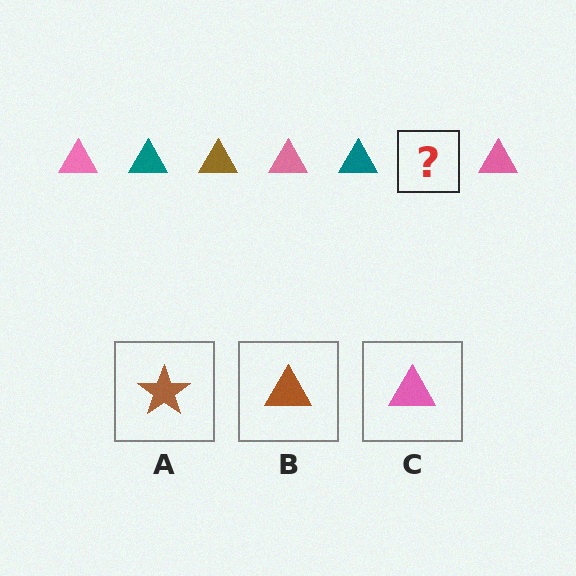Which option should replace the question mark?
Option B.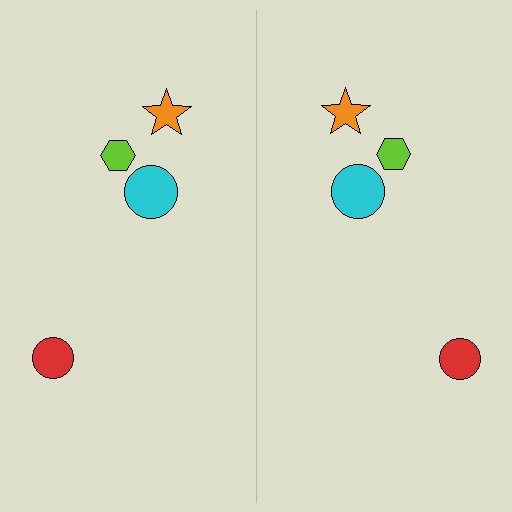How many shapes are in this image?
There are 8 shapes in this image.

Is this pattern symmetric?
Yes, this pattern has bilateral (reflection) symmetry.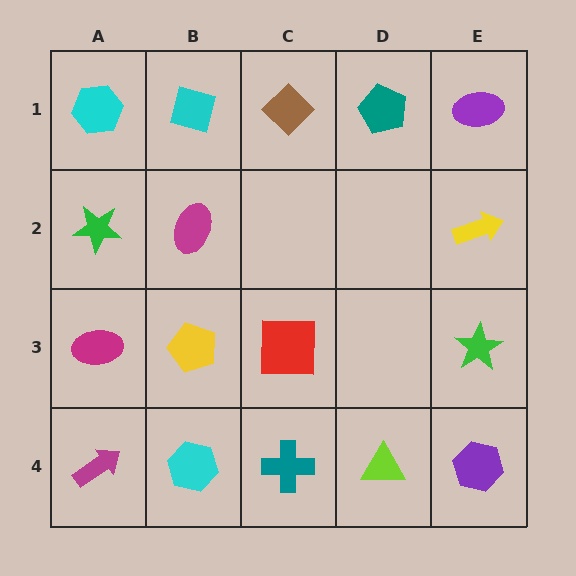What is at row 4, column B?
A cyan hexagon.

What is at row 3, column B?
A yellow pentagon.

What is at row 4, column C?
A teal cross.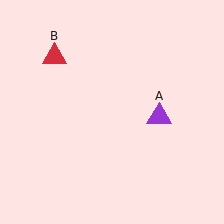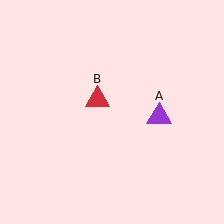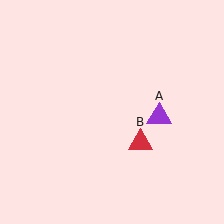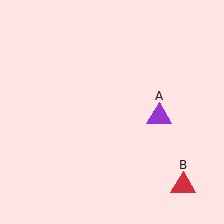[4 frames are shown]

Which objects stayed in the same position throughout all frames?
Purple triangle (object A) remained stationary.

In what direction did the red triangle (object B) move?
The red triangle (object B) moved down and to the right.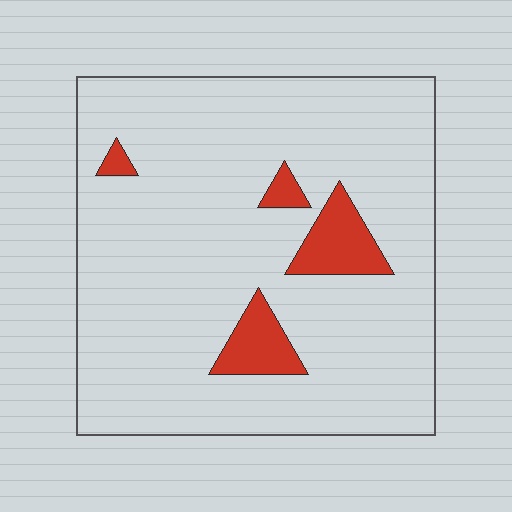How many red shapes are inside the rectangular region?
4.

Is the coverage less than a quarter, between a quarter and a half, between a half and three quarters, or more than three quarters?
Less than a quarter.